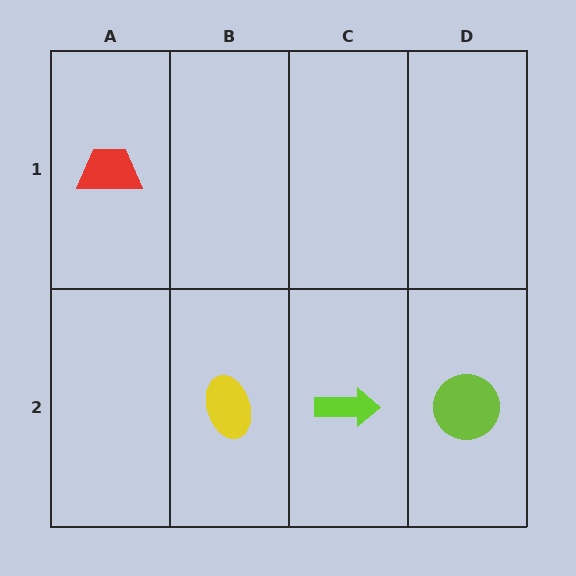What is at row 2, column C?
A lime arrow.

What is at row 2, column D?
A lime circle.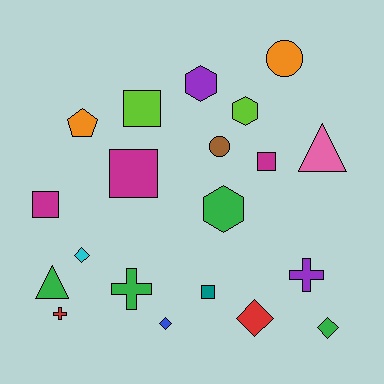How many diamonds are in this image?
There are 4 diamonds.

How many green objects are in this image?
There are 4 green objects.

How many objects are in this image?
There are 20 objects.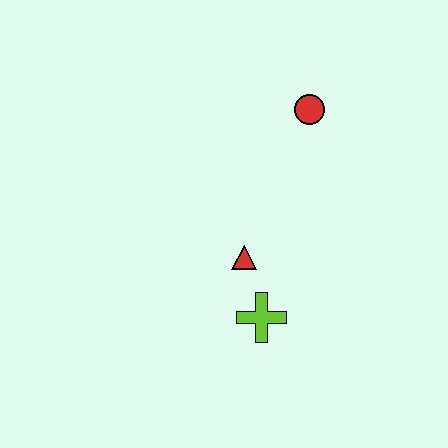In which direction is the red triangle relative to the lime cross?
The red triangle is above the lime cross.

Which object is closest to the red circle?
The red triangle is closest to the red circle.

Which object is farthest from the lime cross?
The red circle is farthest from the lime cross.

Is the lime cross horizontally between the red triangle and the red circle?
Yes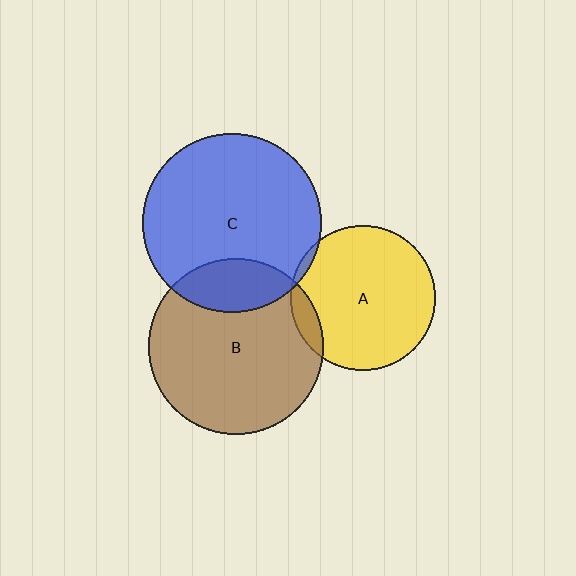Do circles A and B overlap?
Yes.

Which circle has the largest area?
Circle C (blue).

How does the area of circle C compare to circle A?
Approximately 1.5 times.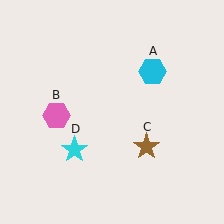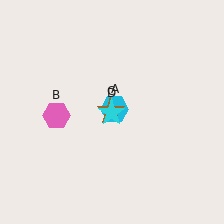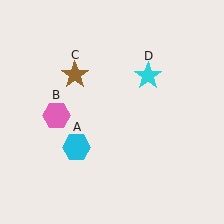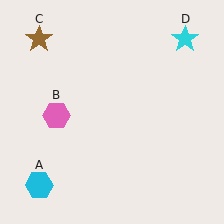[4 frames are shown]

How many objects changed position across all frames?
3 objects changed position: cyan hexagon (object A), brown star (object C), cyan star (object D).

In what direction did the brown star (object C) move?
The brown star (object C) moved up and to the left.